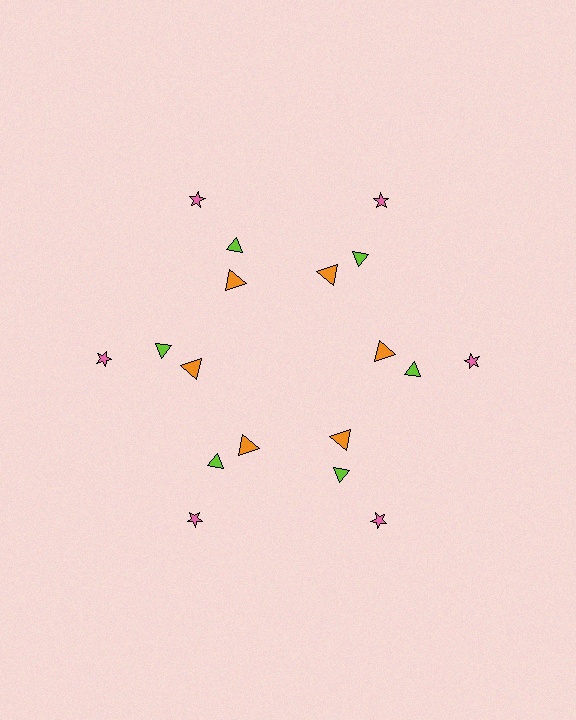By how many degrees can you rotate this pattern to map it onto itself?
The pattern maps onto itself every 60 degrees of rotation.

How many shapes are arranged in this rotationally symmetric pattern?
There are 18 shapes, arranged in 6 groups of 3.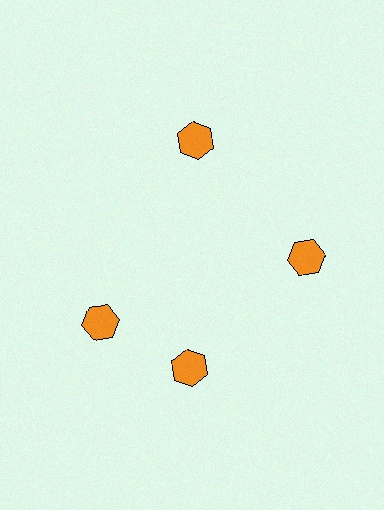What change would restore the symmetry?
The symmetry would be restored by rotating it back into even spacing with its neighbors so that all 4 hexagons sit at equal angles and equal distance from the center.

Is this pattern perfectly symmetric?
No. The 4 orange hexagons are arranged in a ring, but one element near the 9 o'clock position is rotated out of alignment along the ring, breaking the 4-fold rotational symmetry.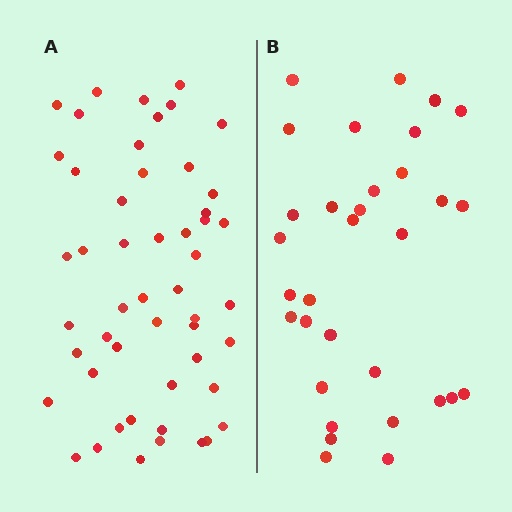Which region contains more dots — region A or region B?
Region A (the left region) has more dots.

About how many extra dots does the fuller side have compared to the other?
Region A has approximately 20 more dots than region B.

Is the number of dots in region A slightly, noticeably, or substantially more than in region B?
Region A has substantially more. The ratio is roughly 1.6 to 1.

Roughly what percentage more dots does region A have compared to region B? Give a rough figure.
About 60% more.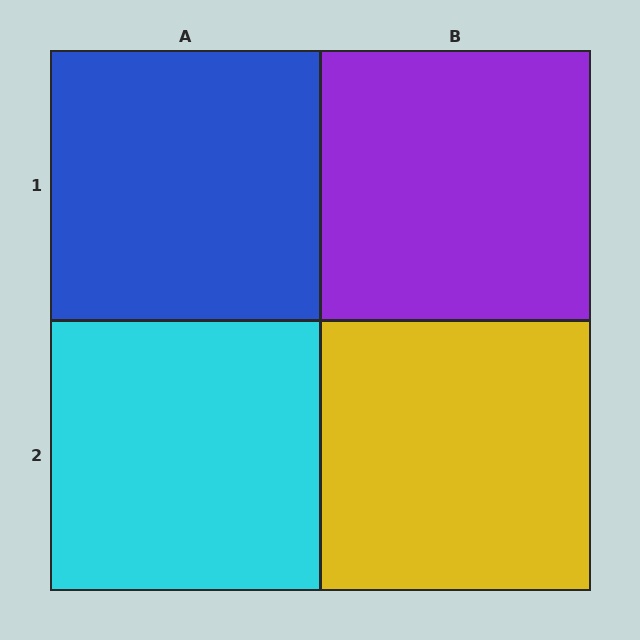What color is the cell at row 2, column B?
Yellow.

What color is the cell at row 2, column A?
Cyan.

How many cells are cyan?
1 cell is cyan.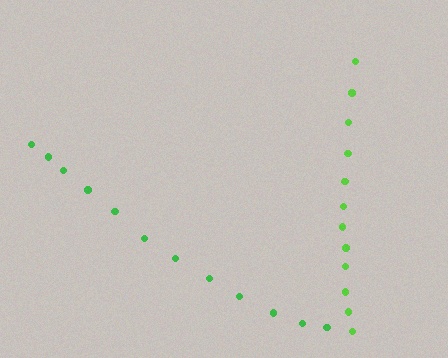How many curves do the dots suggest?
There are 2 distinct paths.